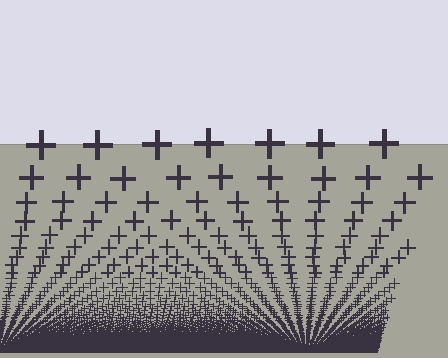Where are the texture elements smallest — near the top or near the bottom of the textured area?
Near the bottom.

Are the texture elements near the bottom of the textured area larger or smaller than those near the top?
Smaller. The gradient is inverted — elements near the bottom are smaller and denser.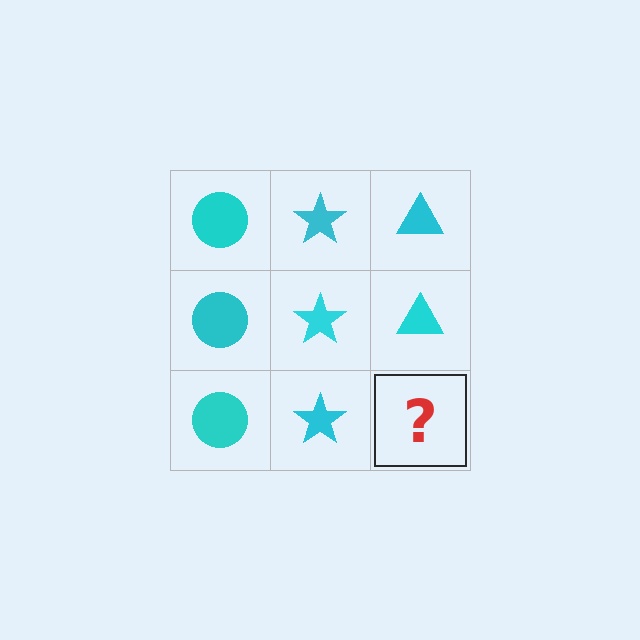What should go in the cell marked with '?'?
The missing cell should contain a cyan triangle.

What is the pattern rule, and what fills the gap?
The rule is that each column has a consistent shape. The gap should be filled with a cyan triangle.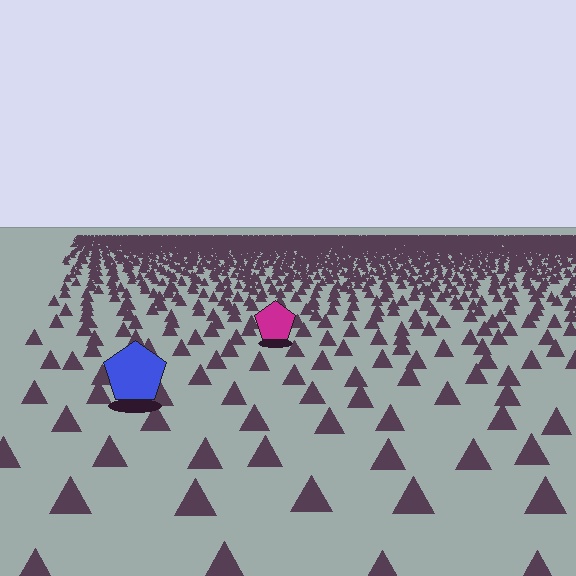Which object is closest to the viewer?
The blue pentagon is closest. The texture marks near it are larger and more spread out.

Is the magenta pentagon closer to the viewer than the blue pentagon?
No. The blue pentagon is closer — you can tell from the texture gradient: the ground texture is coarser near it.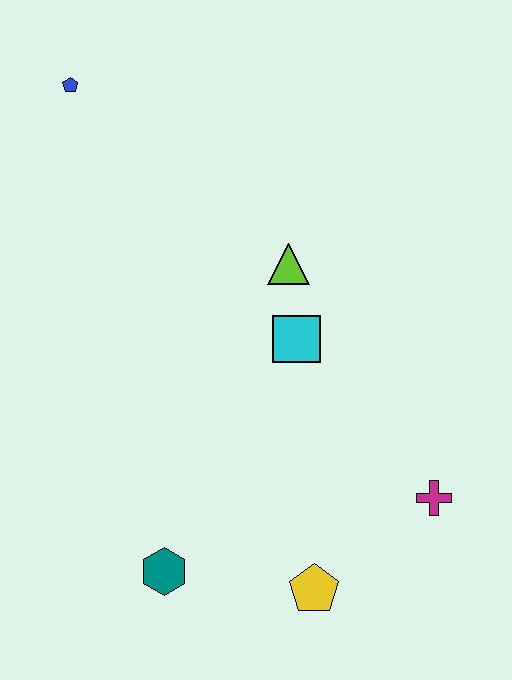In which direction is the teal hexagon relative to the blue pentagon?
The teal hexagon is below the blue pentagon.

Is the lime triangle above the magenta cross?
Yes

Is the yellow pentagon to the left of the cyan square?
No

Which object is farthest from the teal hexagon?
The blue pentagon is farthest from the teal hexagon.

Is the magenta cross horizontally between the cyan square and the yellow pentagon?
No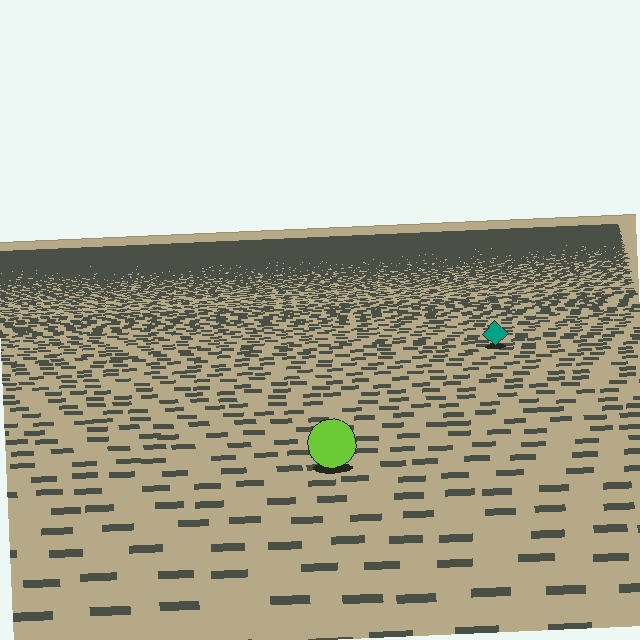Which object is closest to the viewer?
The lime circle is closest. The texture marks near it are larger and more spread out.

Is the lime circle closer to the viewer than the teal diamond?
Yes. The lime circle is closer — you can tell from the texture gradient: the ground texture is coarser near it.